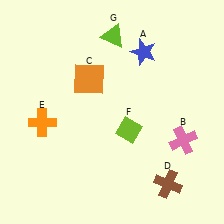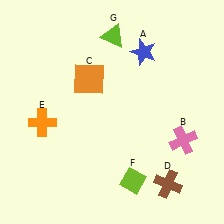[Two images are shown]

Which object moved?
The lime diamond (F) moved down.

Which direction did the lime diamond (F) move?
The lime diamond (F) moved down.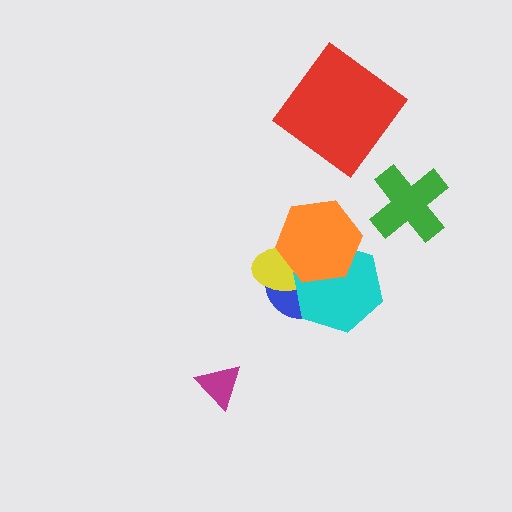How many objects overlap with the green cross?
0 objects overlap with the green cross.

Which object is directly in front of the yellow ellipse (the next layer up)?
The cyan hexagon is directly in front of the yellow ellipse.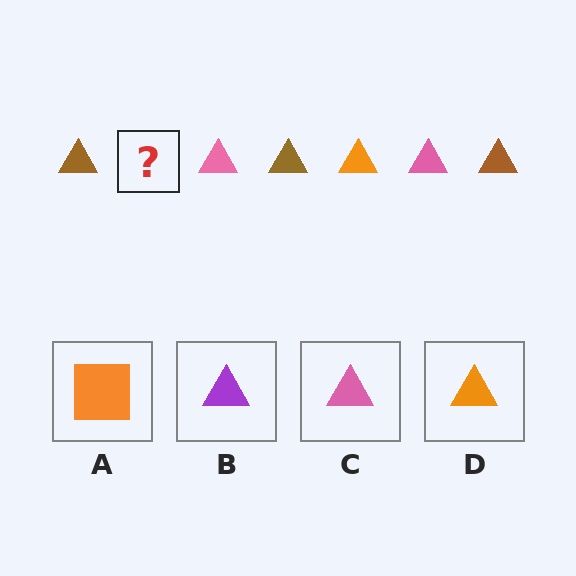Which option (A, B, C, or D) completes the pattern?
D.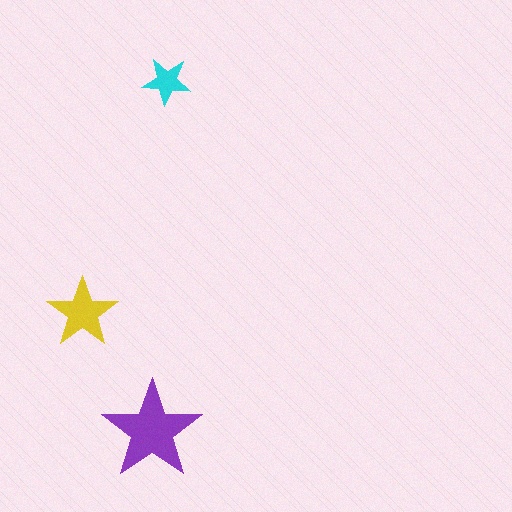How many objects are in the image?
There are 3 objects in the image.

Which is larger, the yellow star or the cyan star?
The yellow one.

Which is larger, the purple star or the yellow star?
The purple one.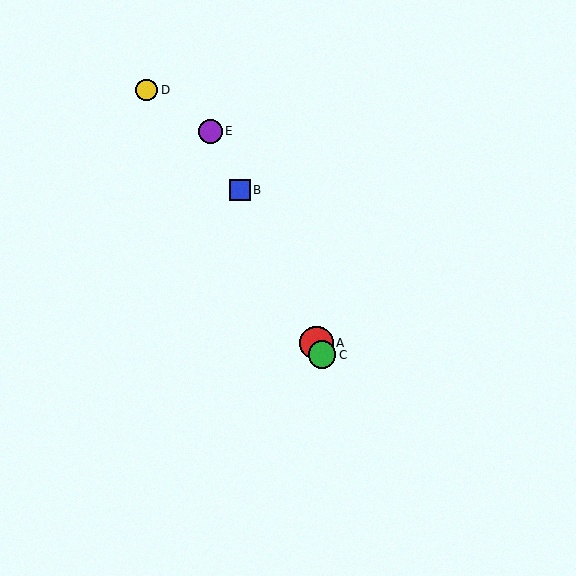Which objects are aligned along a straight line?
Objects A, B, C, E are aligned along a straight line.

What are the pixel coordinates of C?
Object C is at (322, 355).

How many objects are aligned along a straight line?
4 objects (A, B, C, E) are aligned along a straight line.